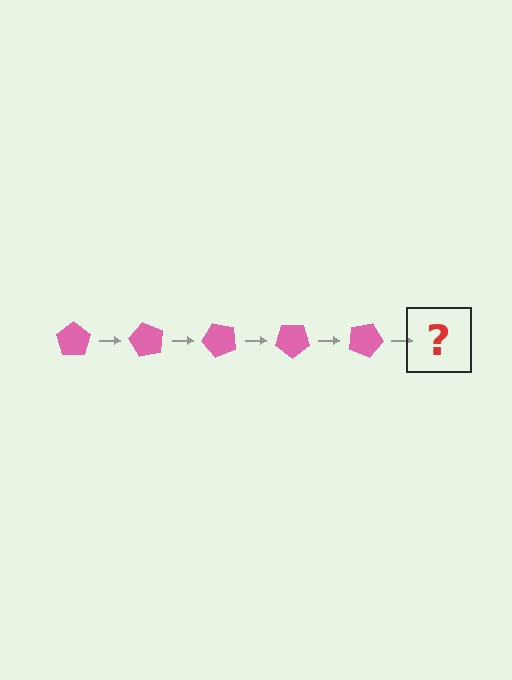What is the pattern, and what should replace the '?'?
The pattern is that the pentagon rotates 60 degrees each step. The '?' should be a pink pentagon rotated 300 degrees.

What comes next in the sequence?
The next element should be a pink pentagon rotated 300 degrees.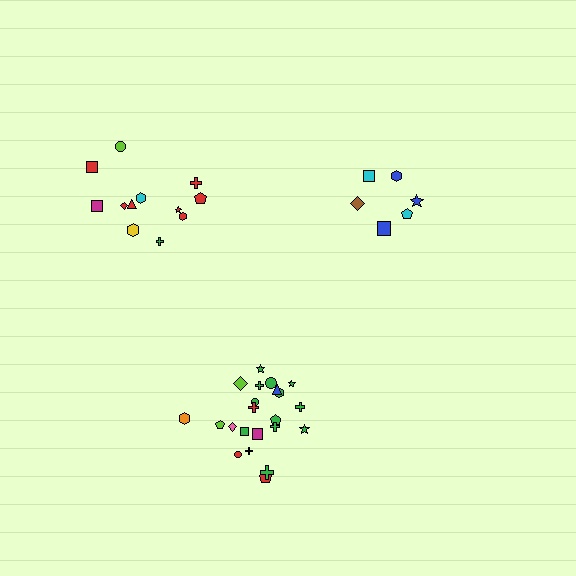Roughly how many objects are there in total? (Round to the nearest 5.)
Roughly 40 objects in total.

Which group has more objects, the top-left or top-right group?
The top-left group.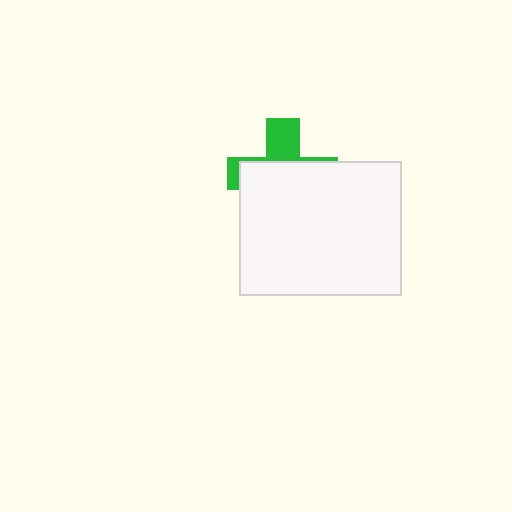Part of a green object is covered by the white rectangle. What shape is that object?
It is a cross.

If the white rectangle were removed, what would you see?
You would see the complete green cross.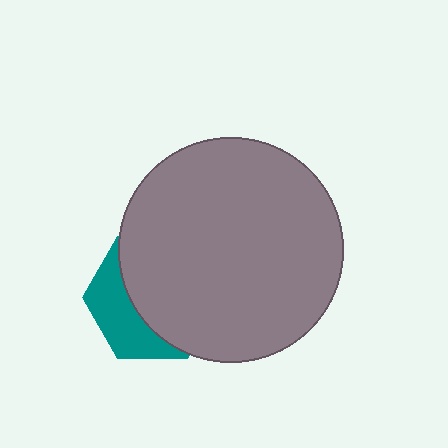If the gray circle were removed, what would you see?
You would see the complete teal hexagon.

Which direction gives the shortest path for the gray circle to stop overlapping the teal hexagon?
Moving right gives the shortest separation.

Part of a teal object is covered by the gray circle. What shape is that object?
It is a hexagon.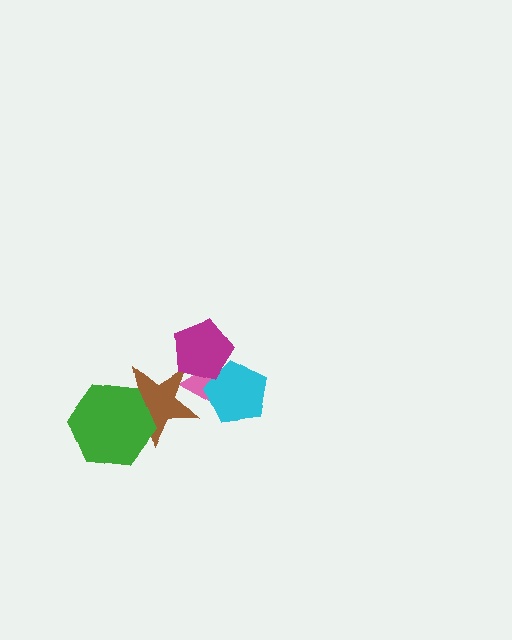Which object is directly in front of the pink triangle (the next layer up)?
The cyan pentagon is directly in front of the pink triangle.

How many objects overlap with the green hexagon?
1 object overlaps with the green hexagon.